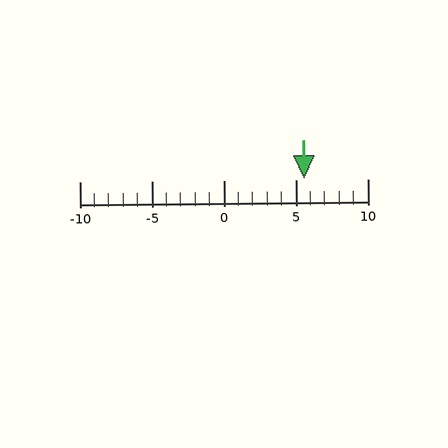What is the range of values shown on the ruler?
The ruler shows values from -10 to 10.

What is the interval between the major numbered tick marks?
The major tick marks are spaced 5 units apart.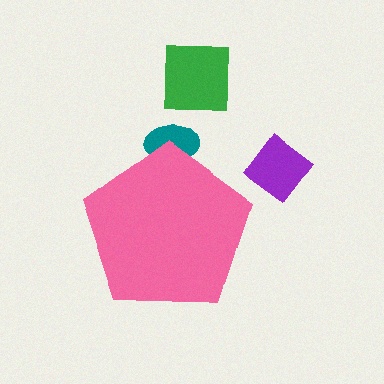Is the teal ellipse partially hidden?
Yes, the teal ellipse is partially hidden behind the pink pentagon.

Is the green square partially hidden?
No, the green square is fully visible.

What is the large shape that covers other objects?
A pink pentagon.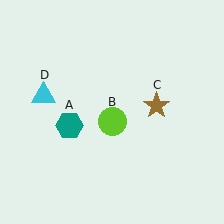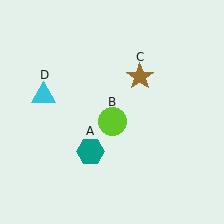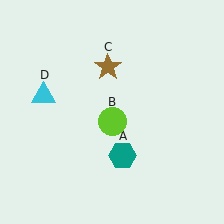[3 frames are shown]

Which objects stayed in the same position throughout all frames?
Lime circle (object B) and cyan triangle (object D) remained stationary.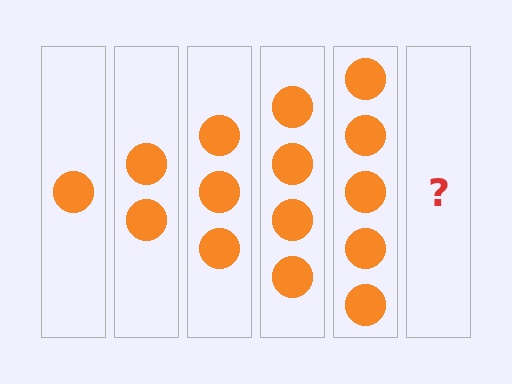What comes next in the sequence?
The next element should be 6 circles.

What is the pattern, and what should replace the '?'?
The pattern is that each step adds one more circle. The '?' should be 6 circles.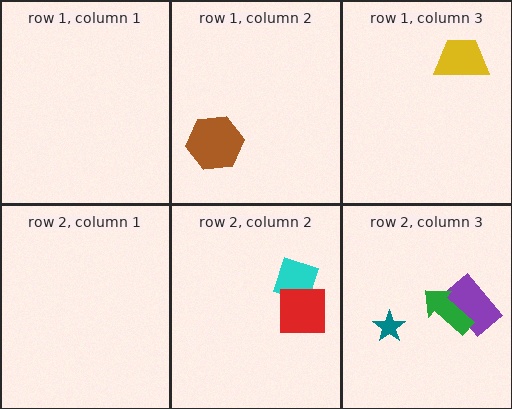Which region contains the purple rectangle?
The row 2, column 3 region.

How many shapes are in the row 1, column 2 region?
1.